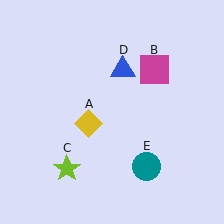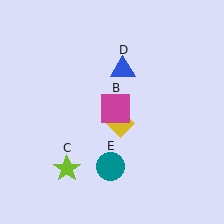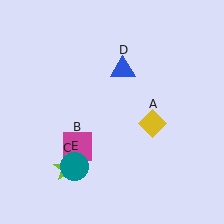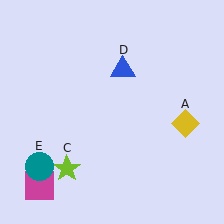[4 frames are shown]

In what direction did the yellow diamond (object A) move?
The yellow diamond (object A) moved right.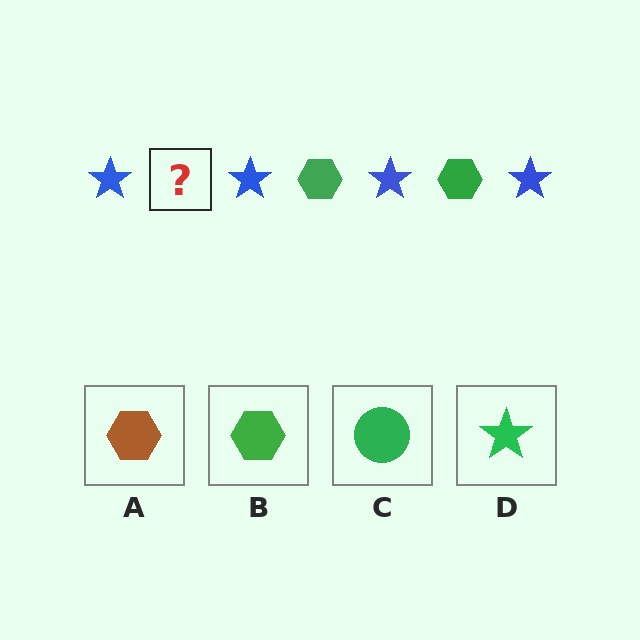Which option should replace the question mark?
Option B.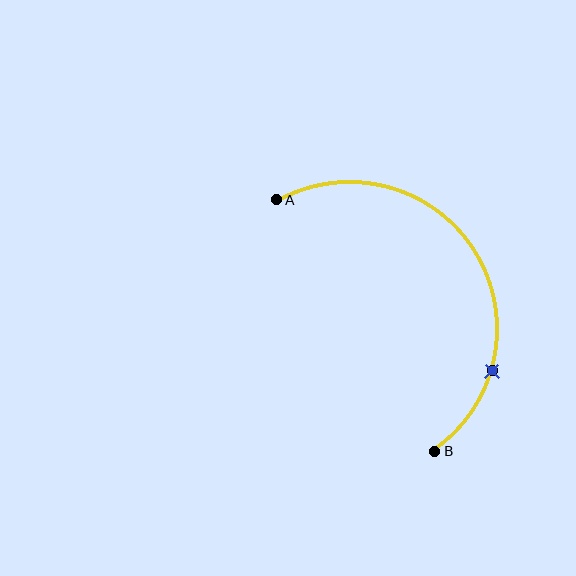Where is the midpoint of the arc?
The arc midpoint is the point on the curve farthest from the straight line joining A and B. It sits to the right of that line.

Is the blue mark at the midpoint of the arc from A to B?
No. The blue mark lies on the arc but is closer to endpoint B. The arc midpoint would be at the point on the curve equidistant along the arc from both A and B.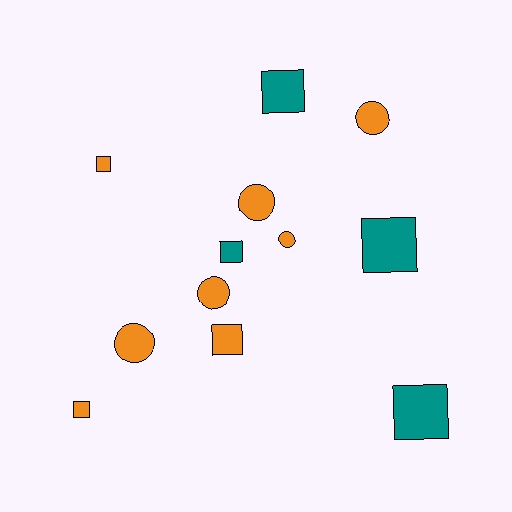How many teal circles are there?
There are no teal circles.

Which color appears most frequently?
Orange, with 8 objects.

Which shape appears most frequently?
Square, with 7 objects.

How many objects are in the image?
There are 12 objects.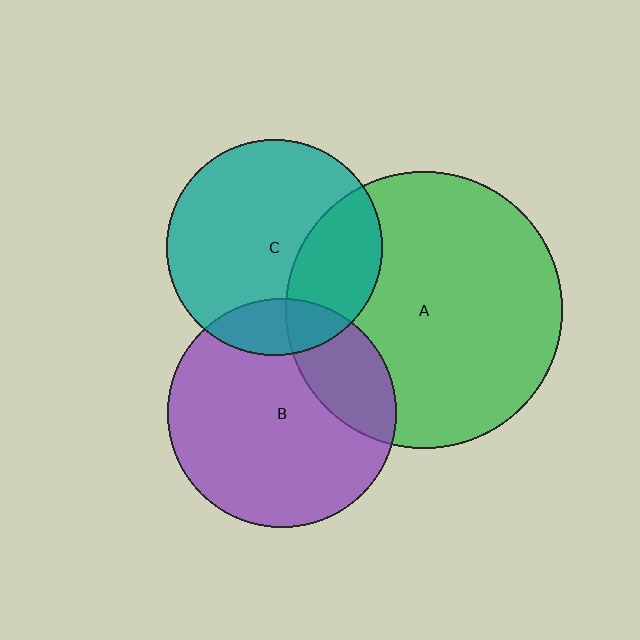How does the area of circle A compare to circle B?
Approximately 1.5 times.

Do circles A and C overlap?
Yes.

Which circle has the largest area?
Circle A (green).